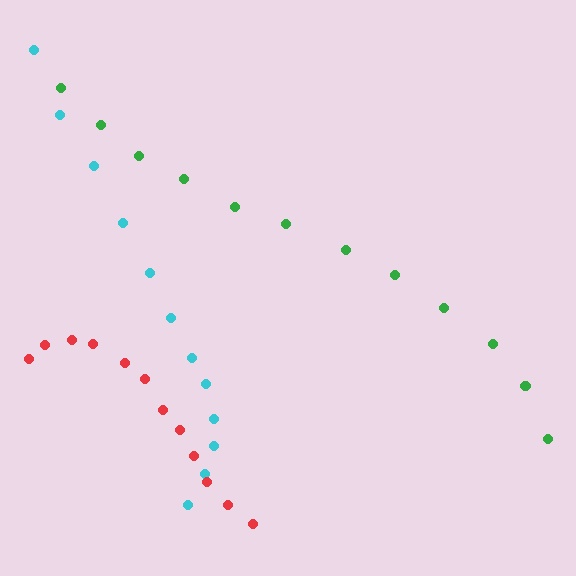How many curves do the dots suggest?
There are 3 distinct paths.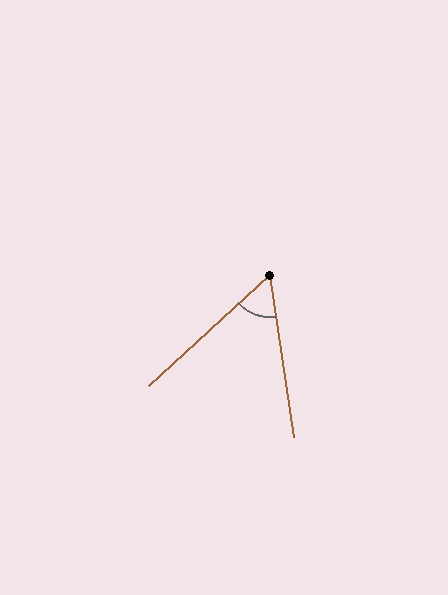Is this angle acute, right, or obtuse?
It is acute.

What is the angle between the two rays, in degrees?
Approximately 56 degrees.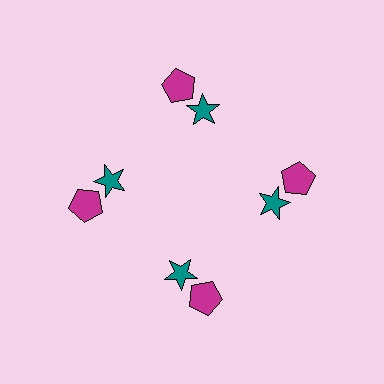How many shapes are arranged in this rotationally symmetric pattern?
There are 8 shapes, arranged in 4 groups of 2.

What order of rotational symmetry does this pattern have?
This pattern has 4-fold rotational symmetry.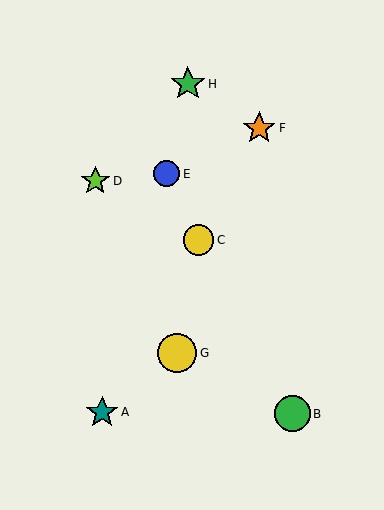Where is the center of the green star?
The center of the green star is at (188, 84).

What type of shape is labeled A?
Shape A is a teal star.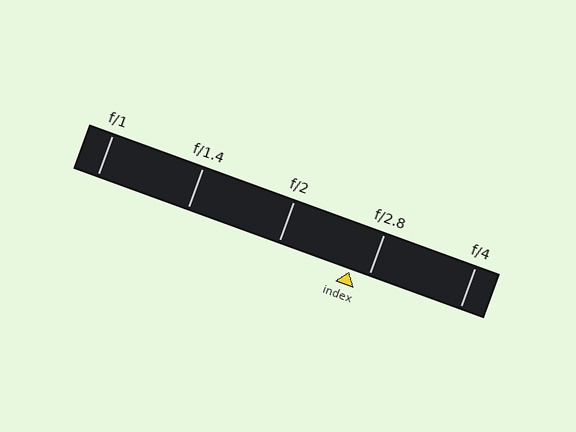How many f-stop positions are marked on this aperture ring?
There are 5 f-stop positions marked.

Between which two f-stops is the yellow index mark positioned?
The index mark is between f/2 and f/2.8.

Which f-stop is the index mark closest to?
The index mark is closest to f/2.8.